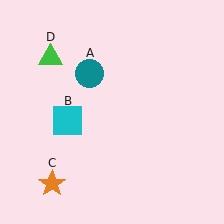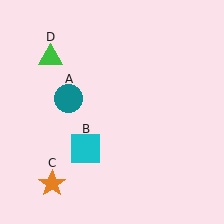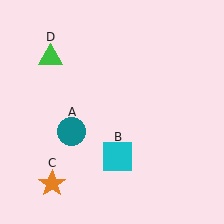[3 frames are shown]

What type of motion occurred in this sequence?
The teal circle (object A), cyan square (object B) rotated counterclockwise around the center of the scene.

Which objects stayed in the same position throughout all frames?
Orange star (object C) and green triangle (object D) remained stationary.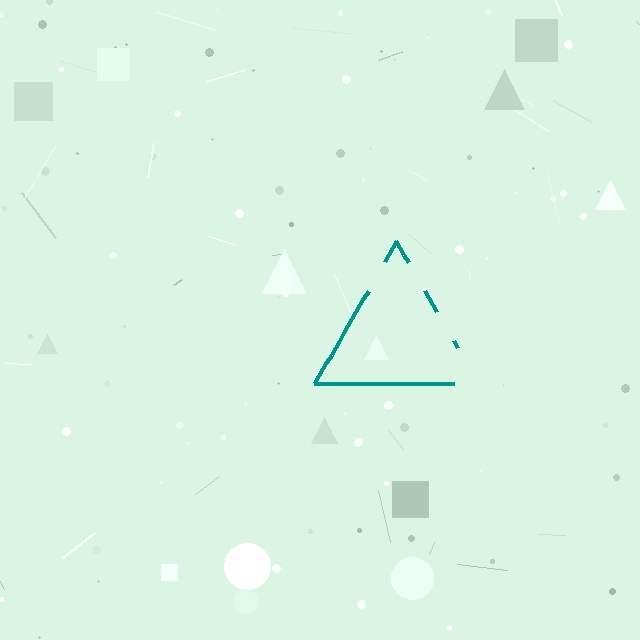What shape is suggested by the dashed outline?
The dashed outline suggests a triangle.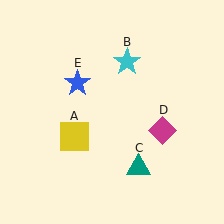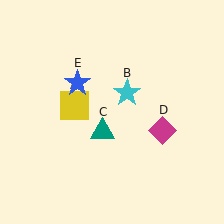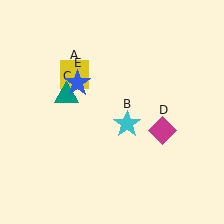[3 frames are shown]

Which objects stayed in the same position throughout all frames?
Magenta diamond (object D) and blue star (object E) remained stationary.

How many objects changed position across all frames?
3 objects changed position: yellow square (object A), cyan star (object B), teal triangle (object C).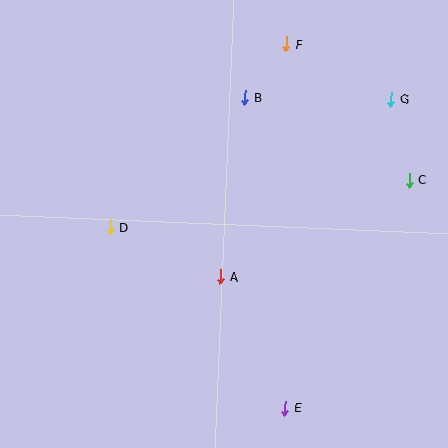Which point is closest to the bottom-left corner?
Point D is closest to the bottom-left corner.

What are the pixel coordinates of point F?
Point F is at (286, 44).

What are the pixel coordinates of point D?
Point D is at (110, 227).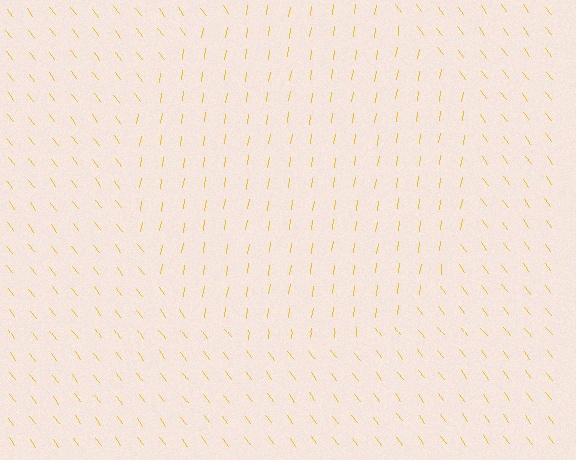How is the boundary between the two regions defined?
The boundary is defined purely by a change in line orientation (approximately 45 degrees difference). All lines are the same color and thickness.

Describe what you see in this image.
The image is filled with small yellow line segments. A circle region in the image has lines oriented differently from the surrounding lines, creating a visible texture boundary.